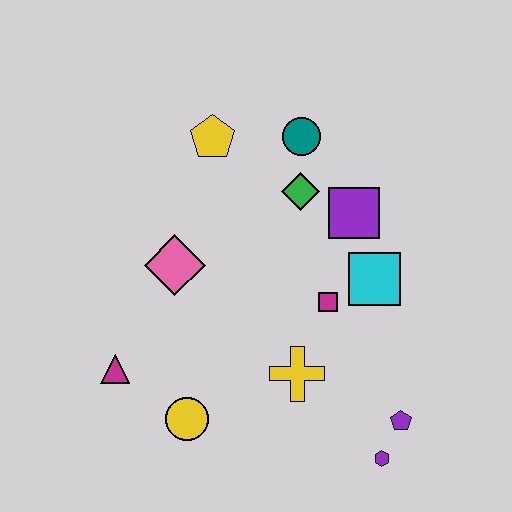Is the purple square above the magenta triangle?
Yes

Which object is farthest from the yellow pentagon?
The purple hexagon is farthest from the yellow pentagon.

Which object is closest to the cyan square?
The magenta square is closest to the cyan square.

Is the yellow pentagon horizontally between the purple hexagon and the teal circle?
No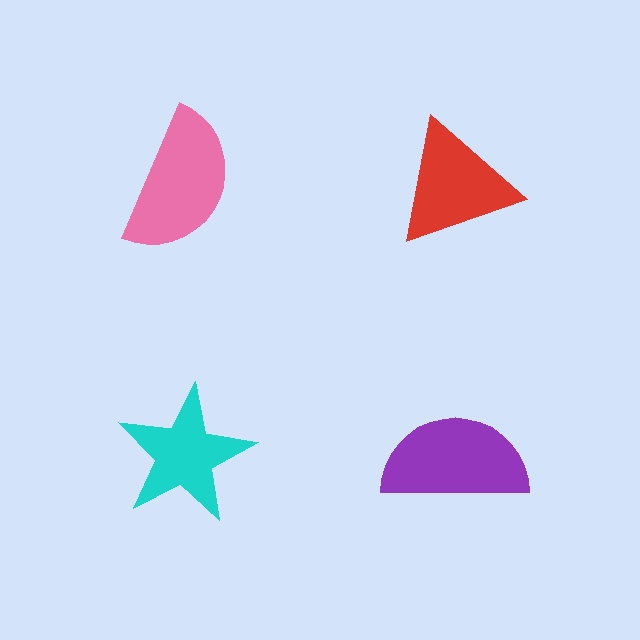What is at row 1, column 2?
A red triangle.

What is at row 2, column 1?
A cyan star.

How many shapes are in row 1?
2 shapes.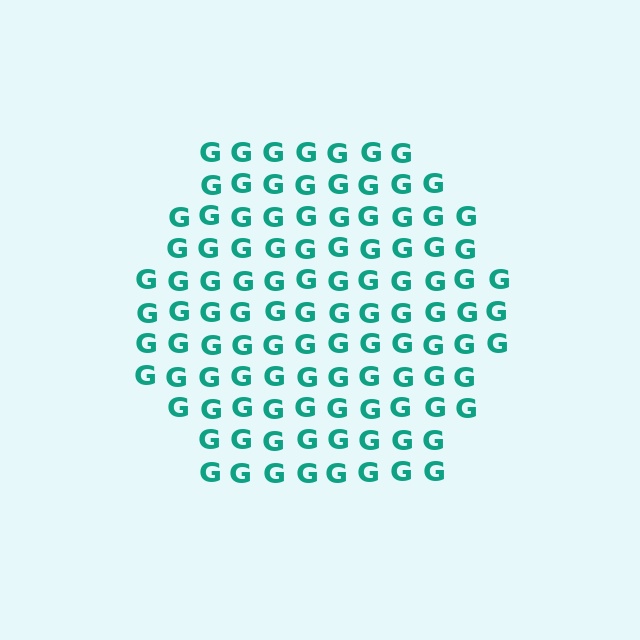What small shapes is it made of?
It is made of small letter G's.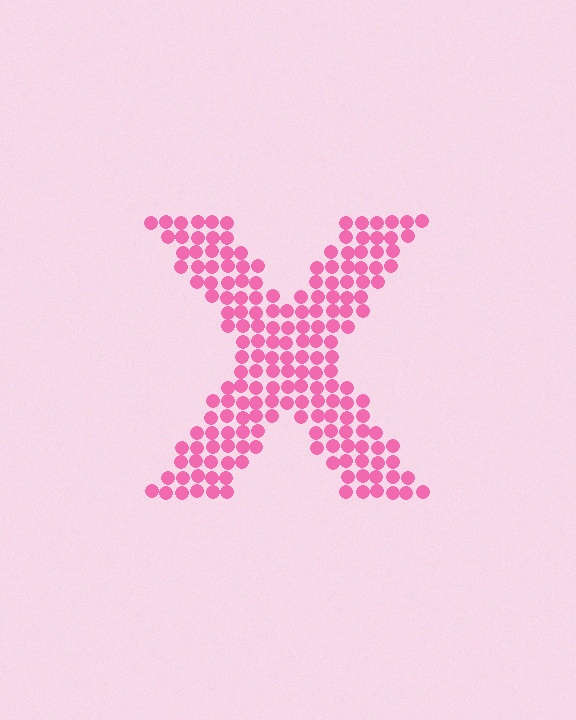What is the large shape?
The large shape is the letter X.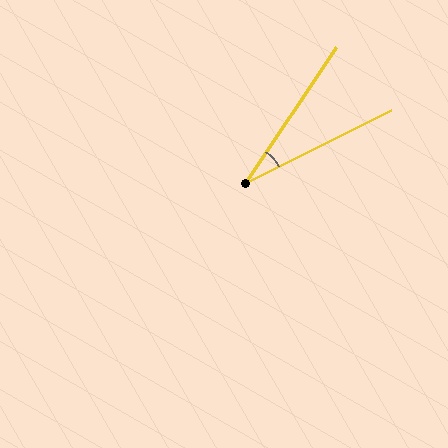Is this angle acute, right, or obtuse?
It is acute.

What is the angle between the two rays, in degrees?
Approximately 30 degrees.